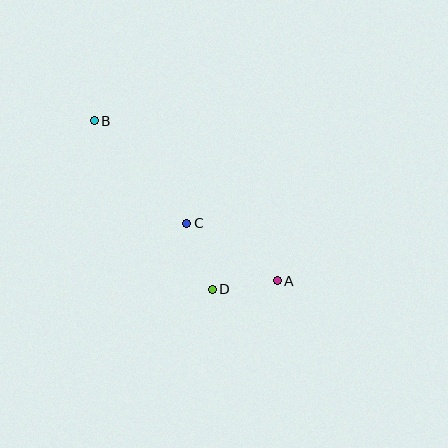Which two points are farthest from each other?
Points A and B are farthest from each other.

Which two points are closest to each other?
Points A and D are closest to each other.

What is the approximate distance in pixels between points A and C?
The distance between A and C is approximately 107 pixels.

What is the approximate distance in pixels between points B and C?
The distance between B and C is approximately 138 pixels.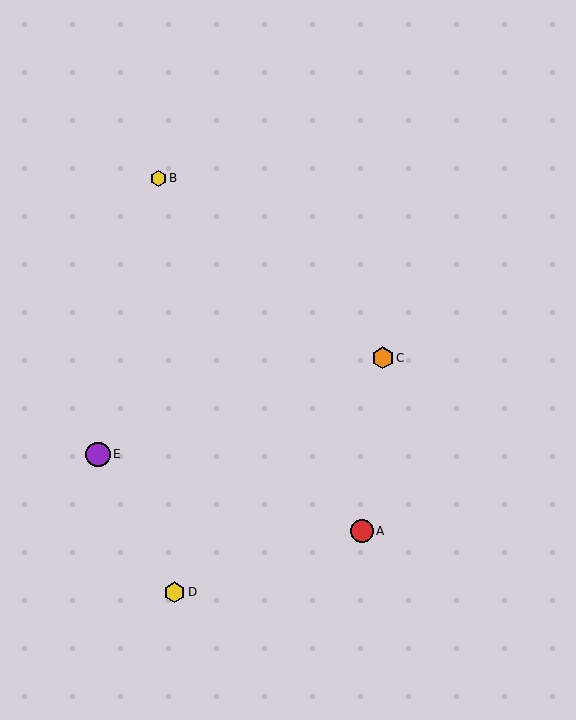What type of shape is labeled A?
Shape A is a red circle.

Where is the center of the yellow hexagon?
The center of the yellow hexagon is at (158, 178).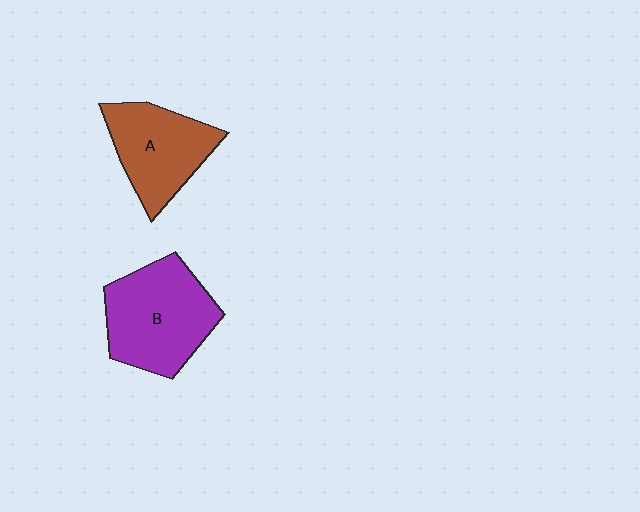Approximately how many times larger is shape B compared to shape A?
Approximately 1.2 times.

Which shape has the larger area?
Shape B (purple).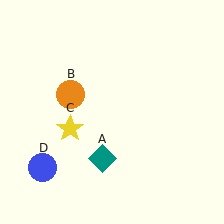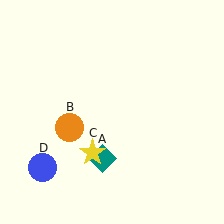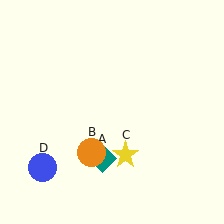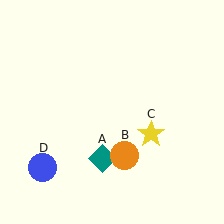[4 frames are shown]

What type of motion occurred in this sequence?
The orange circle (object B), yellow star (object C) rotated counterclockwise around the center of the scene.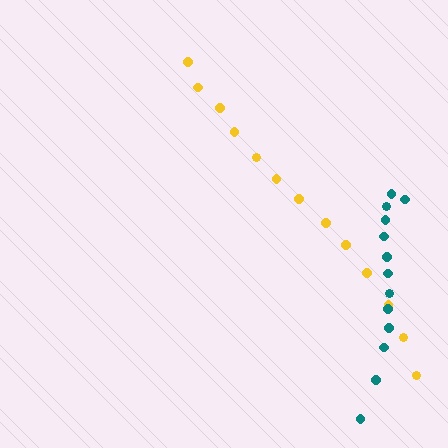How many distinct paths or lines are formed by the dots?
There are 2 distinct paths.